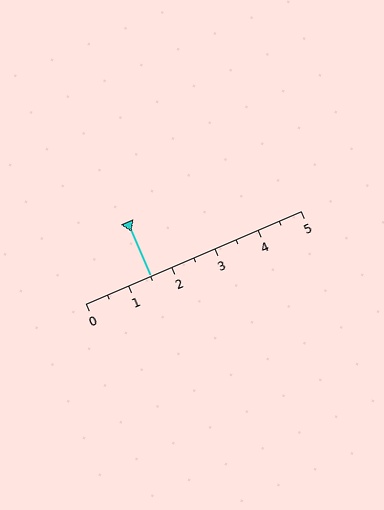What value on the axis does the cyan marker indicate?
The marker indicates approximately 1.5.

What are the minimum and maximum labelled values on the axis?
The axis runs from 0 to 5.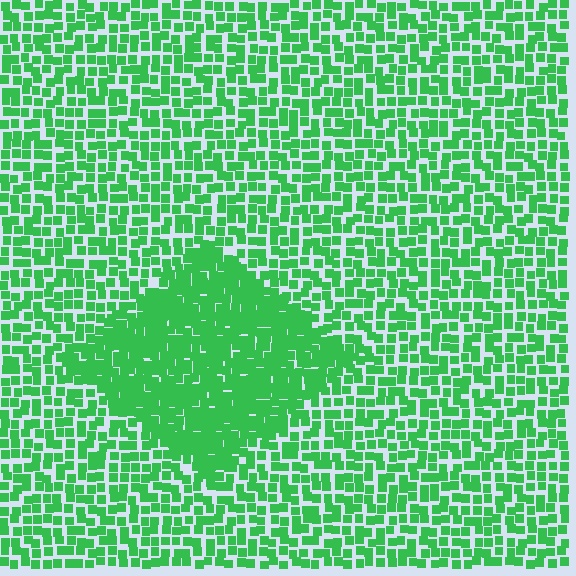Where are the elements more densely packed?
The elements are more densely packed inside the diamond boundary.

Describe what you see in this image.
The image contains small green elements arranged at two different densities. A diamond-shaped region is visible where the elements are more densely packed than the surrounding area.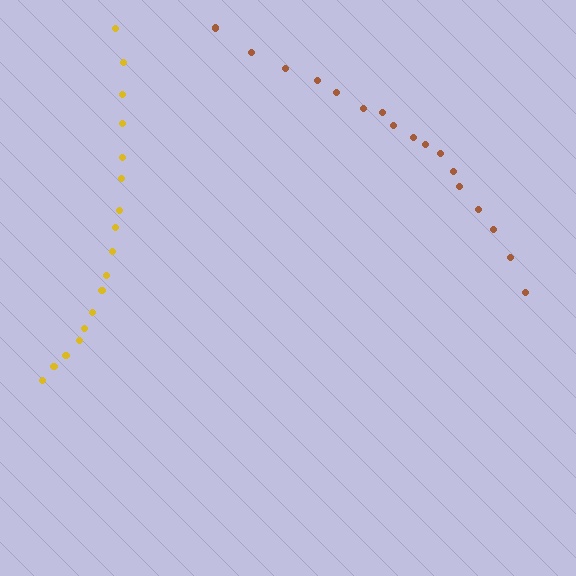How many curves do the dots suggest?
There are 2 distinct paths.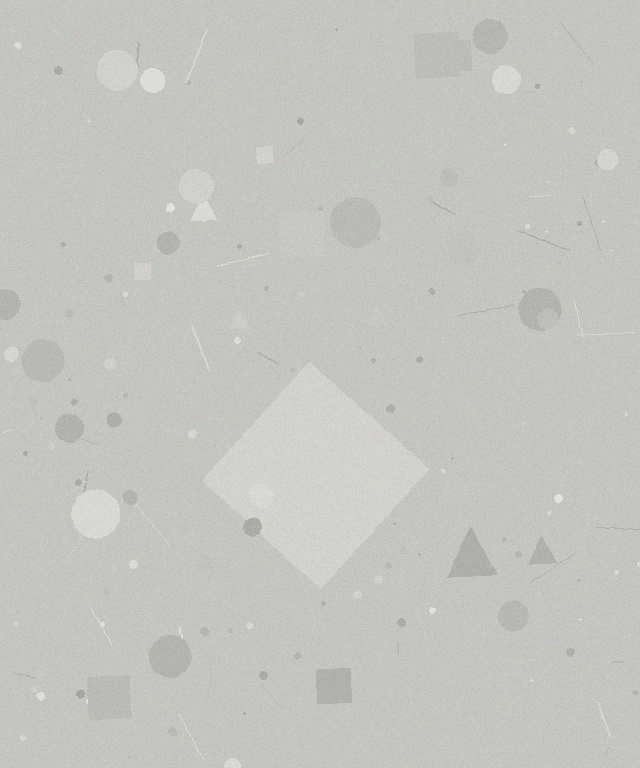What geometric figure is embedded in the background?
A diamond is embedded in the background.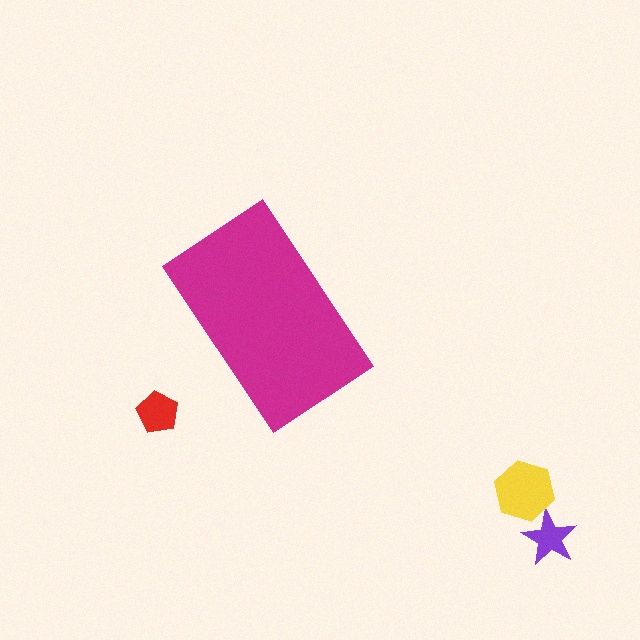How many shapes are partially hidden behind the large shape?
0 shapes are partially hidden.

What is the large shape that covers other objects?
A magenta rectangle.